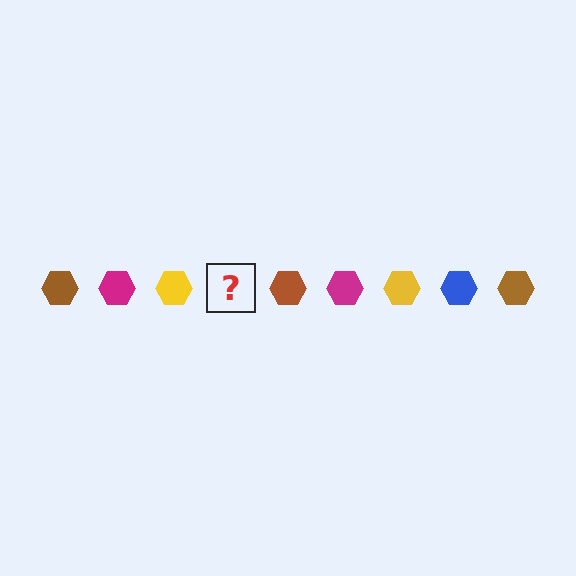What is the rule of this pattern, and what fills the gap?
The rule is that the pattern cycles through brown, magenta, yellow, blue hexagons. The gap should be filled with a blue hexagon.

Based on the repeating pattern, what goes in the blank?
The blank should be a blue hexagon.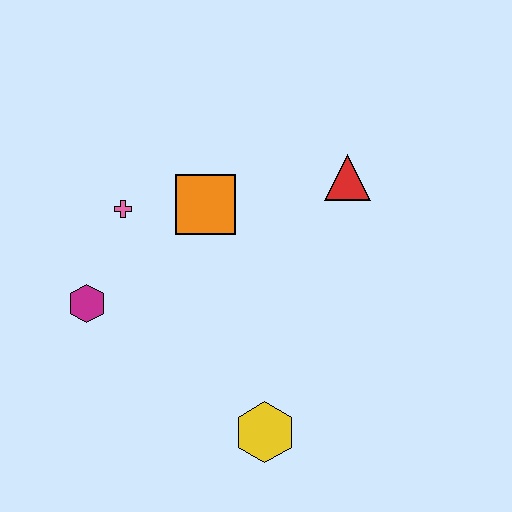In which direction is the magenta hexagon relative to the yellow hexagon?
The magenta hexagon is to the left of the yellow hexagon.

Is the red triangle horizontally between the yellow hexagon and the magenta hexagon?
No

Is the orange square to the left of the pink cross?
No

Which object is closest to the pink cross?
The orange square is closest to the pink cross.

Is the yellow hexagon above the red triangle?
No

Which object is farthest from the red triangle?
The magenta hexagon is farthest from the red triangle.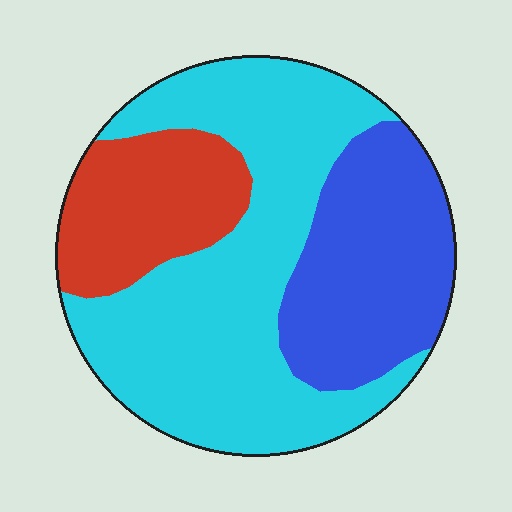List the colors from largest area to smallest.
From largest to smallest: cyan, blue, red.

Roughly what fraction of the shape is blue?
Blue takes up about one quarter (1/4) of the shape.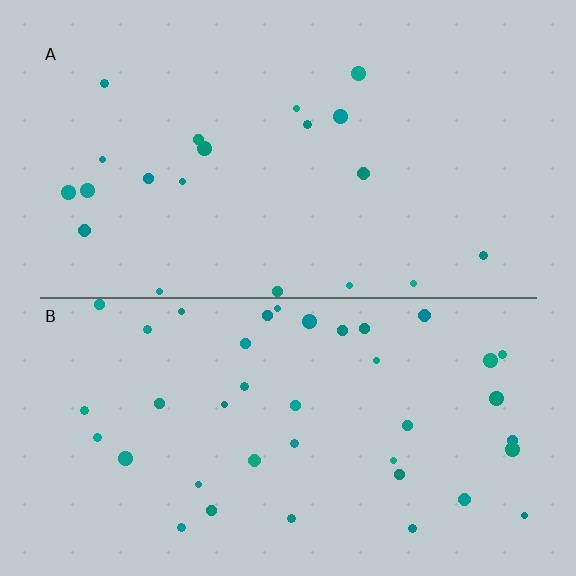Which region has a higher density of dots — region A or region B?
B (the bottom).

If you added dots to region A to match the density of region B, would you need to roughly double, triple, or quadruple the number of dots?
Approximately double.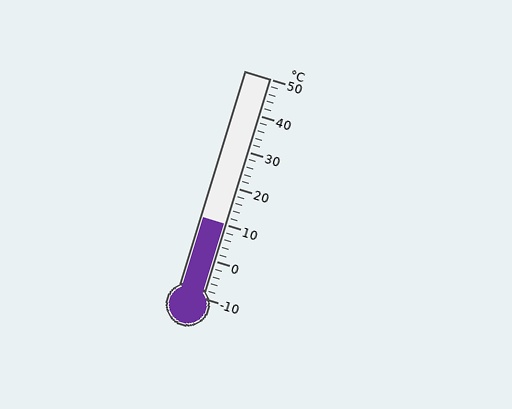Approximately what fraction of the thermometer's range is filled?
The thermometer is filled to approximately 35% of its range.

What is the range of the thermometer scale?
The thermometer scale ranges from -10°C to 50°C.